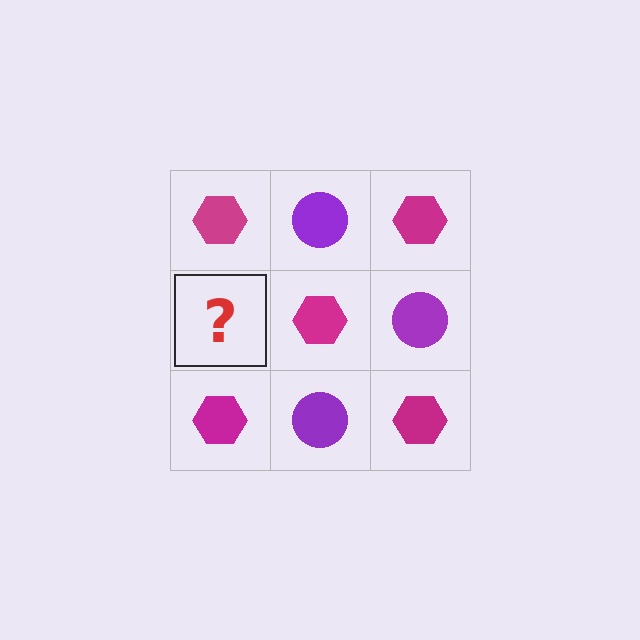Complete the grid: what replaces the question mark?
The question mark should be replaced with a purple circle.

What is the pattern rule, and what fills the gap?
The rule is that it alternates magenta hexagon and purple circle in a checkerboard pattern. The gap should be filled with a purple circle.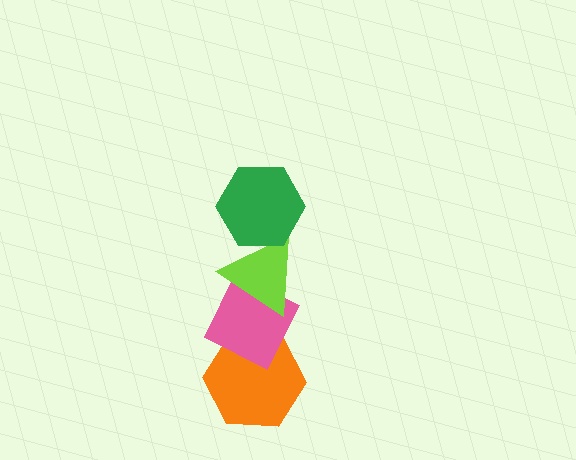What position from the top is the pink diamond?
The pink diamond is 3rd from the top.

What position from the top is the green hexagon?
The green hexagon is 1st from the top.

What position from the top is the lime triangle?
The lime triangle is 2nd from the top.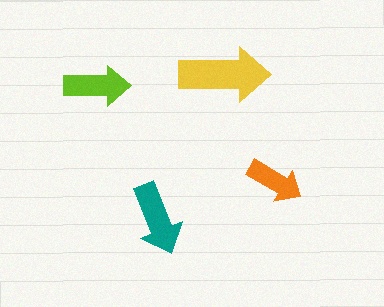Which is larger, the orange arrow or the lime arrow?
The lime one.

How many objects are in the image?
There are 4 objects in the image.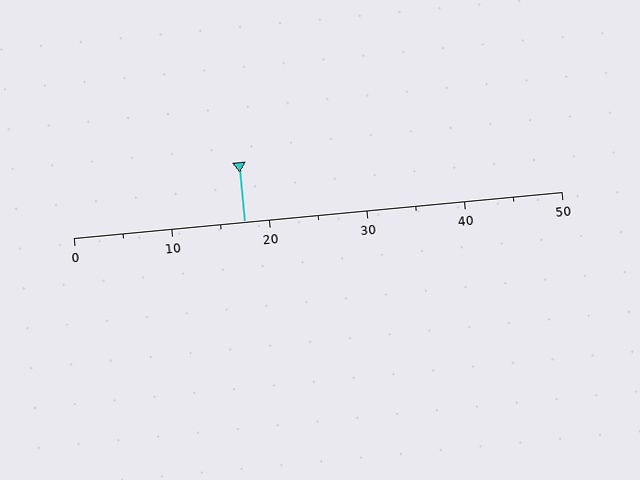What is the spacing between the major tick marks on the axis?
The major ticks are spaced 10 apart.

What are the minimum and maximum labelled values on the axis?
The axis runs from 0 to 50.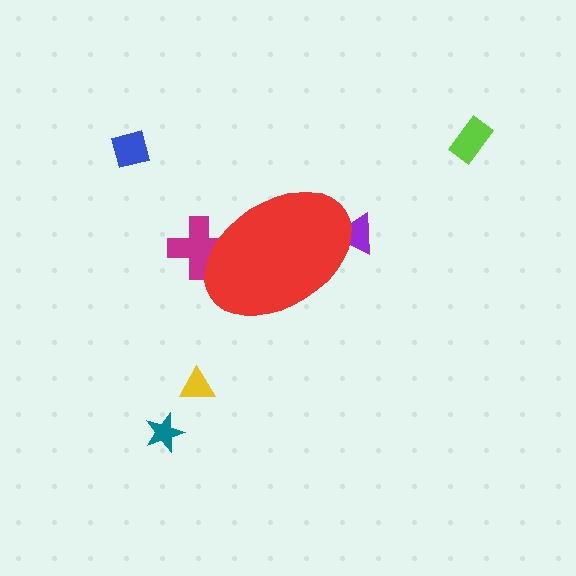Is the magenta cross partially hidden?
Yes, the magenta cross is partially hidden behind the red ellipse.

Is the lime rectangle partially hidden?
No, the lime rectangle is fully visible.